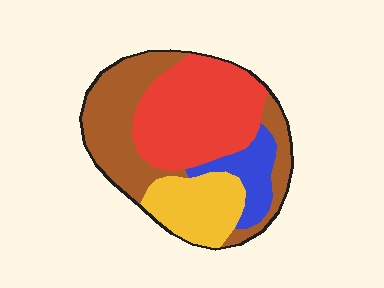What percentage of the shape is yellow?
Yellow covers around 20% of the shape.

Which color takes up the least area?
Blue, at roughly 10%.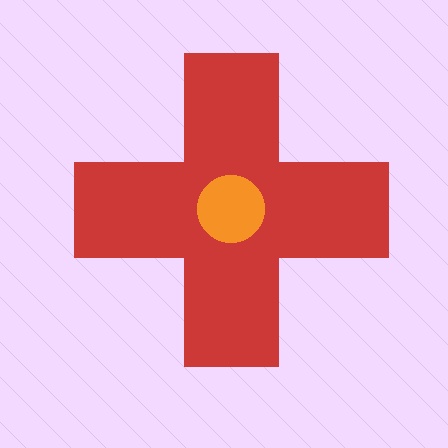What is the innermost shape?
The orange circle.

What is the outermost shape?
The red cross.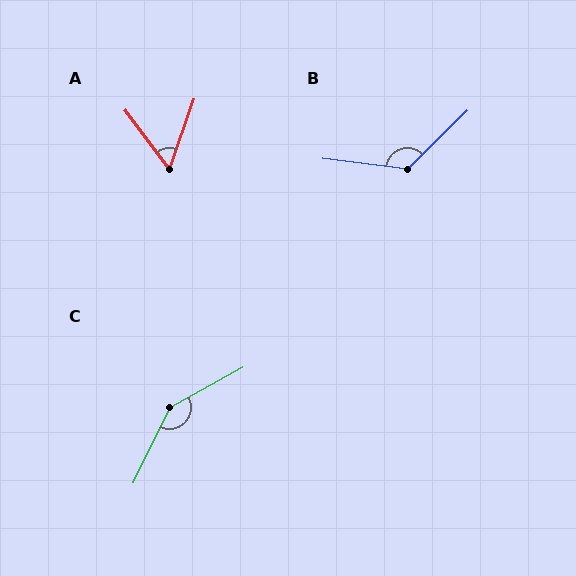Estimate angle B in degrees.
Approximately 129 degrees.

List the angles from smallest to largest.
A (55°), B (129°), C (144°).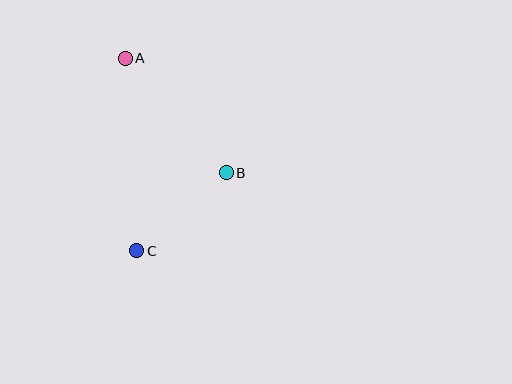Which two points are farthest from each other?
Points A and C are farthest from each other.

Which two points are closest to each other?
Points B and C are closest to each other.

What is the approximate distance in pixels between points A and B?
The distance between A and B is approximately 152 pixels.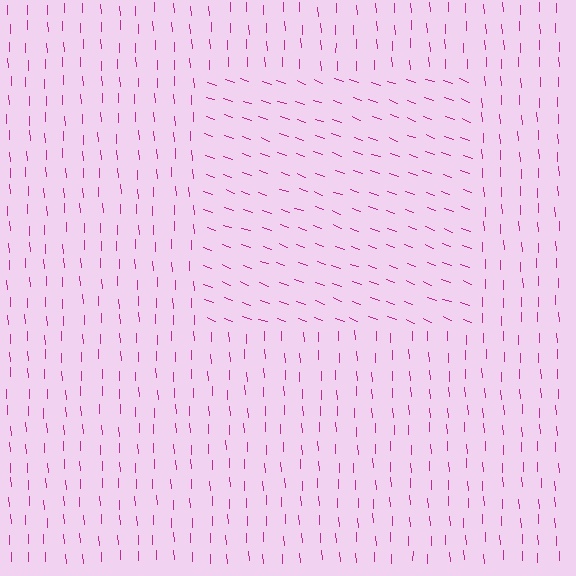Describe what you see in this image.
The image is filled with small magenta line segments. A rectangle region in the image has lines oriented differently from the surrounding lines, creating a visible texture boundary.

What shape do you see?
I see a rectangle.